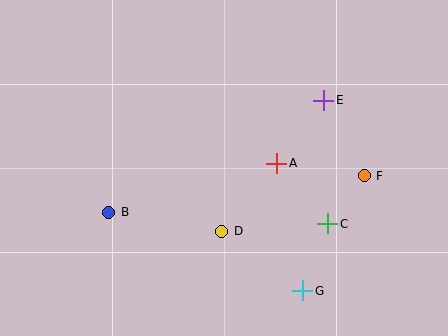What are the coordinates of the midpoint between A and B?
The midpoint between A and B is at (193, 188).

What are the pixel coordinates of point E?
Point E is at (324, 100).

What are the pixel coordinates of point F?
Point F is at (364, 176).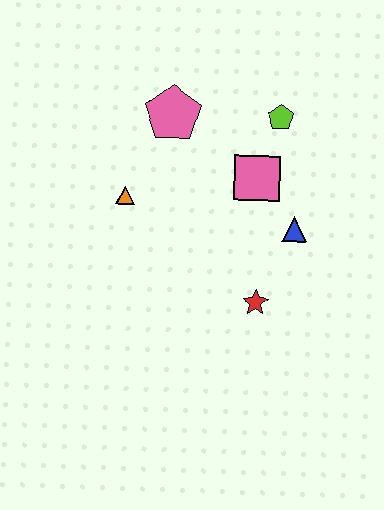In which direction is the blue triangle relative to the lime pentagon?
The blue triangle is below the lime pentagon.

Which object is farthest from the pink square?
The orange triangle is farthest from the pink square.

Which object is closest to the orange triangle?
The pink pentagon is closest to the orange triangle.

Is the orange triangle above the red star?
Yes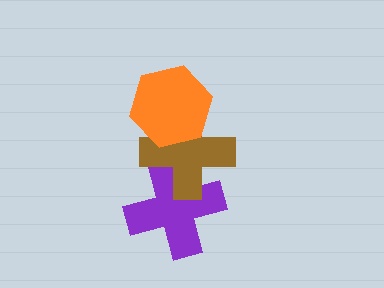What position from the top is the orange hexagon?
The orange hexagon is 1st from the top.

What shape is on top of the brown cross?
The orange hexagon is on top of the brown cross.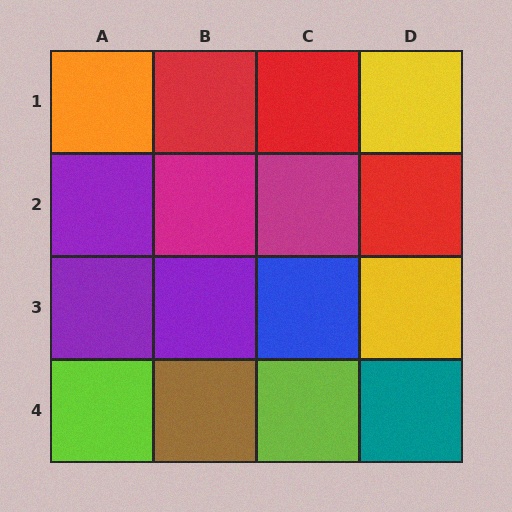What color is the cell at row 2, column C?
Magenta.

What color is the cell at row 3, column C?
Blue.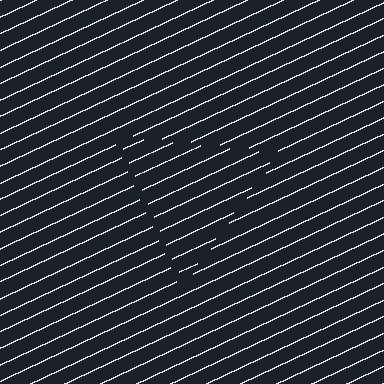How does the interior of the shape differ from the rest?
The interior of the shape contains the same grating, shifted by half a period — the contour is defined by the phase discontinuity where line-ends from the inner and outer gratings abut.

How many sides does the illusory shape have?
3 sides — the line-ends trace a triangle.